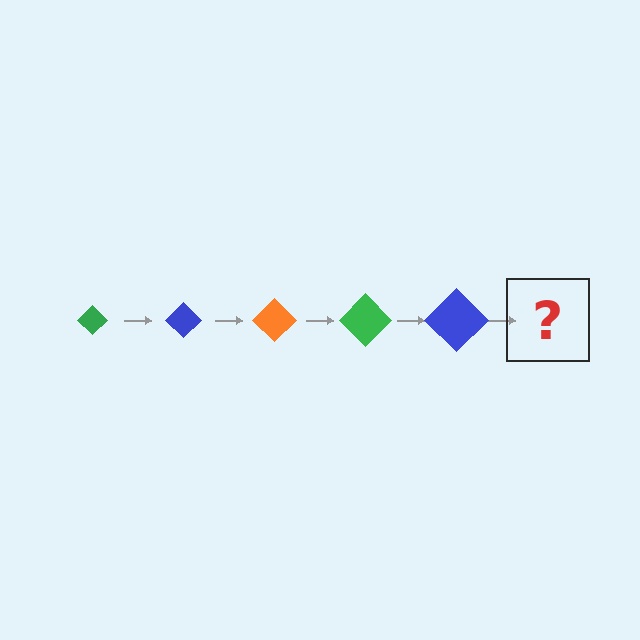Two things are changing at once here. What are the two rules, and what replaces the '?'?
The two rules are that the diamond grows larger each step and the color cycles through green, blue, and orange. The '?' should be an orange diamond, larger than the previous one.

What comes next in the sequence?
The next element should be an orange diamond, larger than the previous one.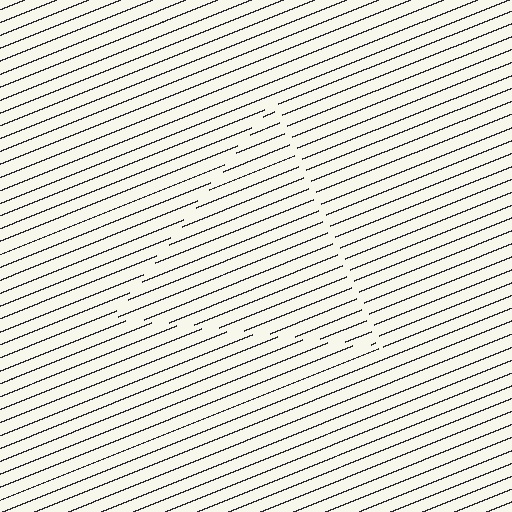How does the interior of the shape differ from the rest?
The interior of the shape contains the same grating, shifted by half a period — the contour is defined by the phase discontinuity where line-ends from the inner and outer gratings abut.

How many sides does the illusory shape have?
3 sides — the line-ends trace a triangle.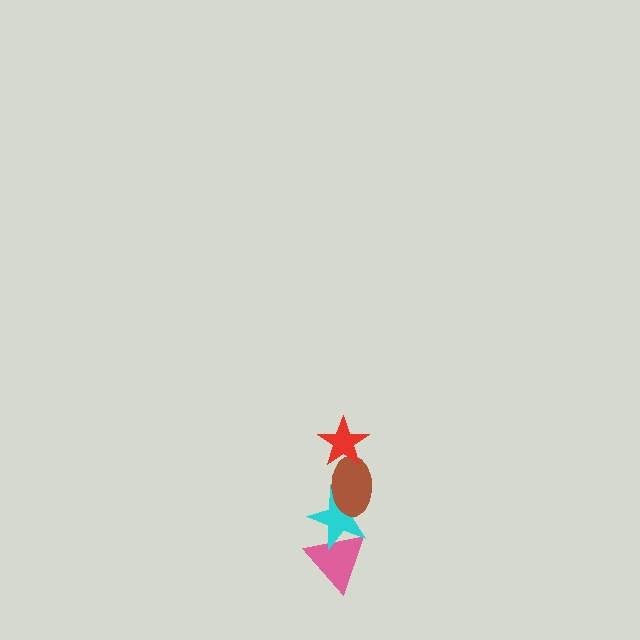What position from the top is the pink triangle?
The pink triangle is 4th from the top.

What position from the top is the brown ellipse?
The brown ellipse is 2nd from the top.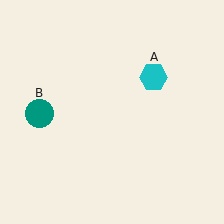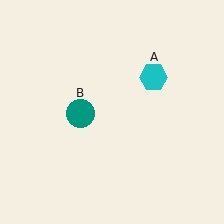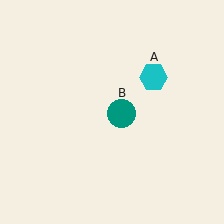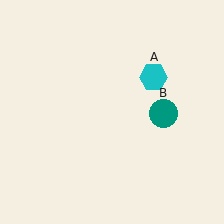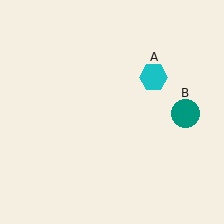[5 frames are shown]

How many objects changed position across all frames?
1 object changed position: teal circle (object B).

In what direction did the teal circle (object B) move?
The teal circle (object B) moved right.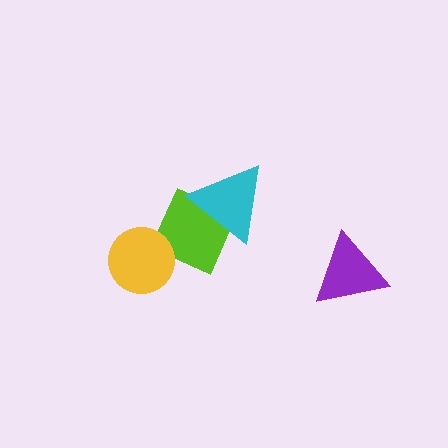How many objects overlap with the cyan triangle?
1 object overlaps with the cyan triangle.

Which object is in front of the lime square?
The cyan triangle is in front of the lime square.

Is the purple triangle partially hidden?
No, no other shape covers it.